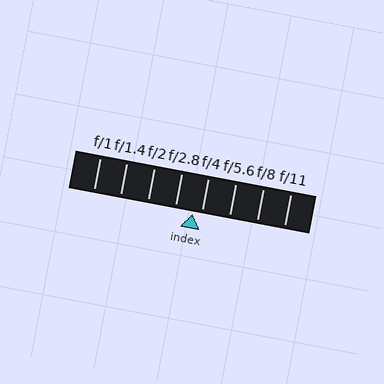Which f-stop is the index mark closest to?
The index mark is closest to f/4.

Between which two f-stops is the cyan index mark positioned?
The index mark is between f/2.8 and f/4.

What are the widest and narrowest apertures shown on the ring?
The widest aperture shown is f/1 and the narrowest is f/11.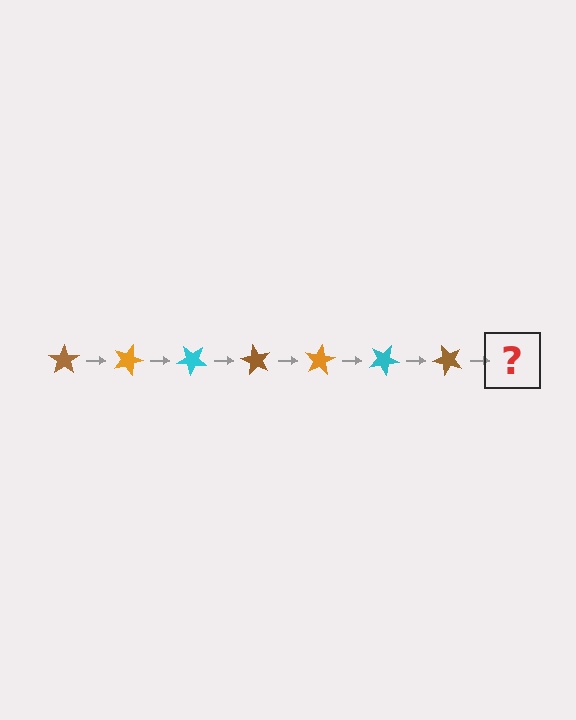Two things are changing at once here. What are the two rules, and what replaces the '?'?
The two rules are that it rotates 20 degrees each step and the color cycles through brown, orange, and cyan. The '?' should be an orange star, rotated 140 degrees from the start.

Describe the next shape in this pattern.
It should be an orange star, rotated 140 degrees from the start.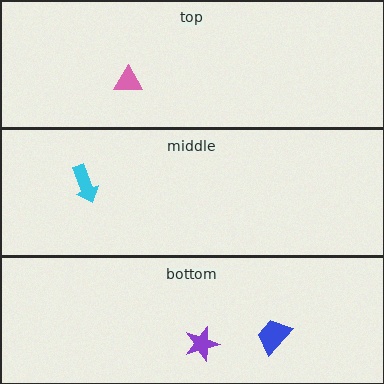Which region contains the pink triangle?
The top region.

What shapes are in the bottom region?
The purple star, the blue trapezoid.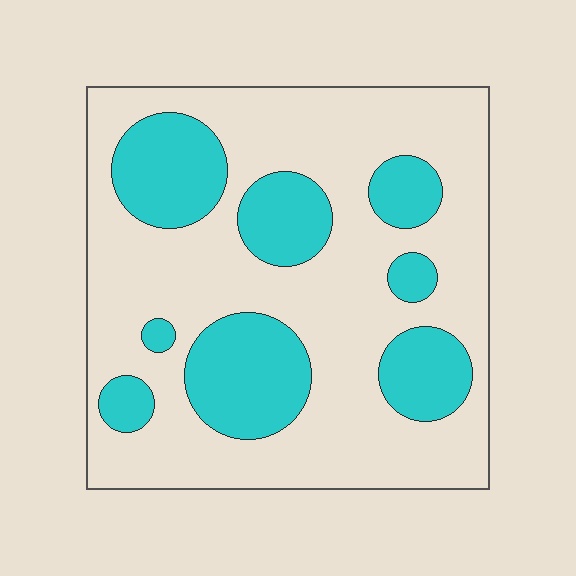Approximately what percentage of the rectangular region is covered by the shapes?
Approximately 30%.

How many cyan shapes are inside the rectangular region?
8.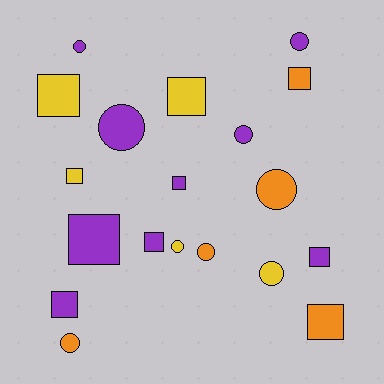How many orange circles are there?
There are 3 orange circles.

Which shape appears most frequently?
Square, with 10 objects.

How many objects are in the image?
There are 19 objects.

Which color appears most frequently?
Purple, with 9 objects.